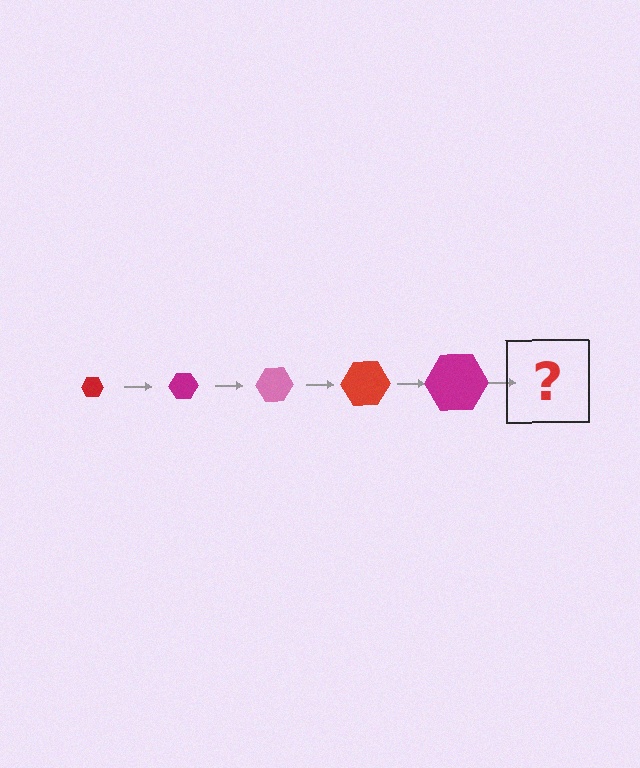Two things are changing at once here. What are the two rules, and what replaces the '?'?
The two rules are that the hexagon grows larger each step and the color cycles through red, magenta, and pink. The '?' should be a pink hexagon, larger than the previous one.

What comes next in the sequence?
The next element should be a pink hexagon, larger than the previous one.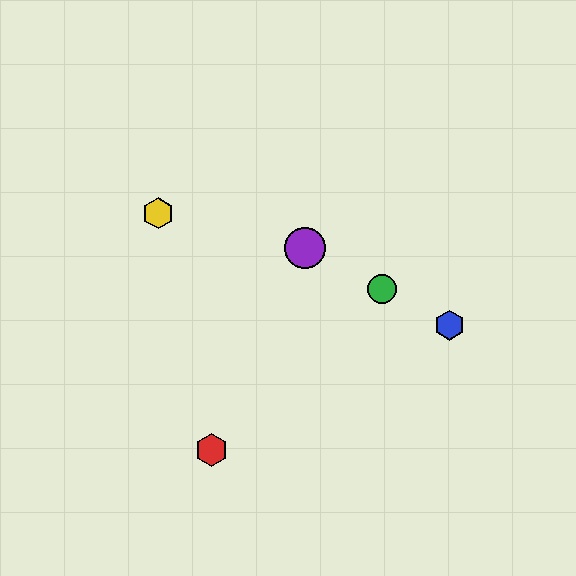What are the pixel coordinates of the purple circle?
The purple circle is at (305, 248).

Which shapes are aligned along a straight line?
The blue hexagon, the green circle, the purple circle are aligned along a straight line.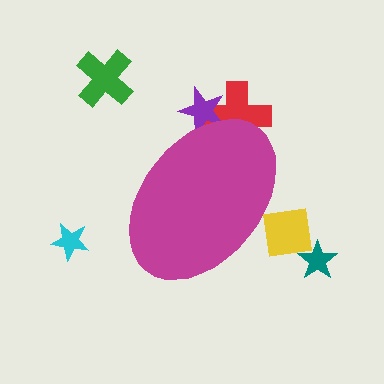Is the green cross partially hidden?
No, the green cross is fully visible.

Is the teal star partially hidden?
No, the teal star is fully visible.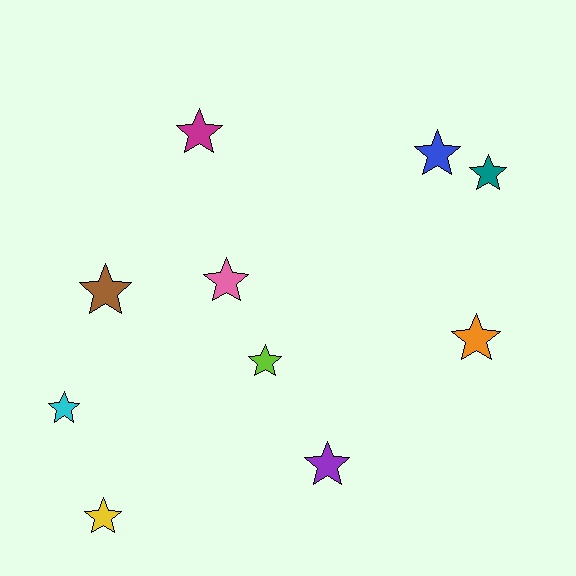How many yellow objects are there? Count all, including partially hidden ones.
There is 1 yellow object.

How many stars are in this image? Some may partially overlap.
There are 10 stars.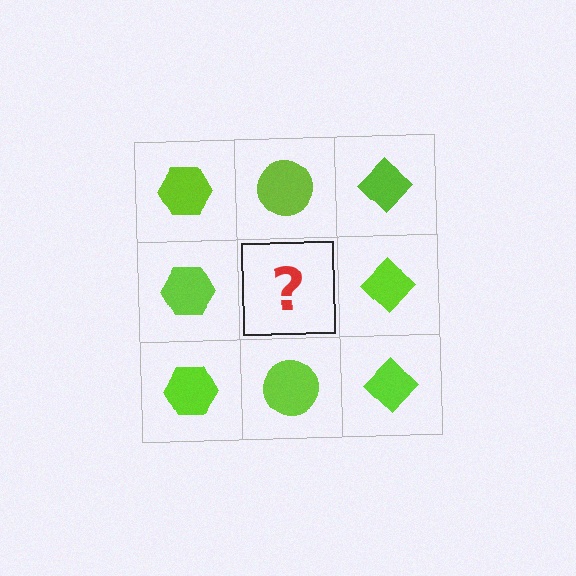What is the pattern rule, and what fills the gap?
The rule is that each column has a consistent shape. The gap should be filled with a lime circle.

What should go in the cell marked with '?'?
The missing cell should contain a lime circle.